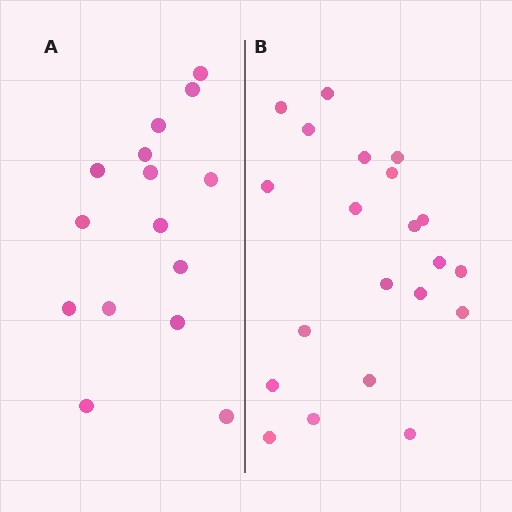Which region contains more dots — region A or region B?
Region B (the right region) has more dots.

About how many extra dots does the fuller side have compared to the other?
Region B has about 6 more dots than region A.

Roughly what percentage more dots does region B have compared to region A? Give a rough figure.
About 40% more.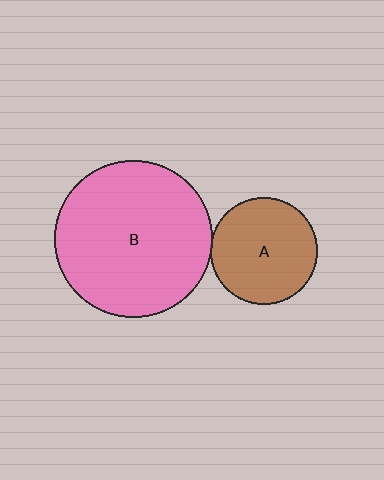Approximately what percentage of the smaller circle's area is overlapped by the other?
Approximately 5%.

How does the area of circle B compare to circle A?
Approximately 2.2 times.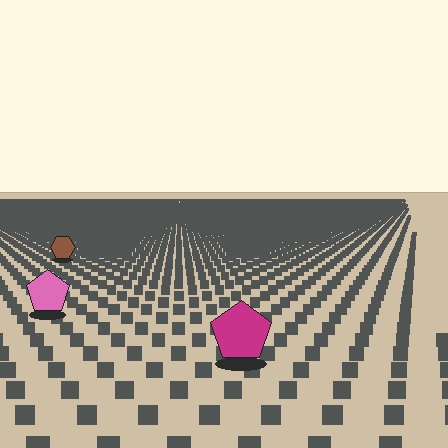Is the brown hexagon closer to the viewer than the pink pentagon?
No. The pink pentagon is closer — you can tell from the texture gradient: the ground texture is coarser near it.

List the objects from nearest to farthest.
From nearest to farthest: the magenta pentagon, the pink pentagon, the brown hexagon.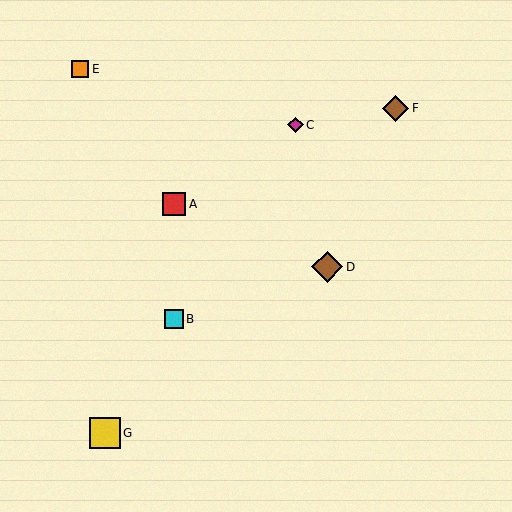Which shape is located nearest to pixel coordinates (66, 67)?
The orange square (labeled E) at (80, 69) is nearest to that location.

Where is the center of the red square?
The center of the red square is at (174, 204).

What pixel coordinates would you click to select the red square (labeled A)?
Click at (174, 204) to select the red square A.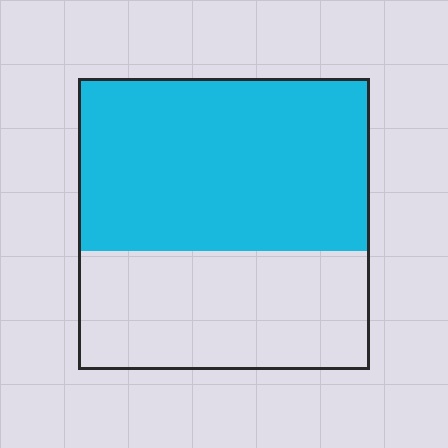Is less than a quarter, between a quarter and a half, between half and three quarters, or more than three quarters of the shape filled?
Between half and three quarters.